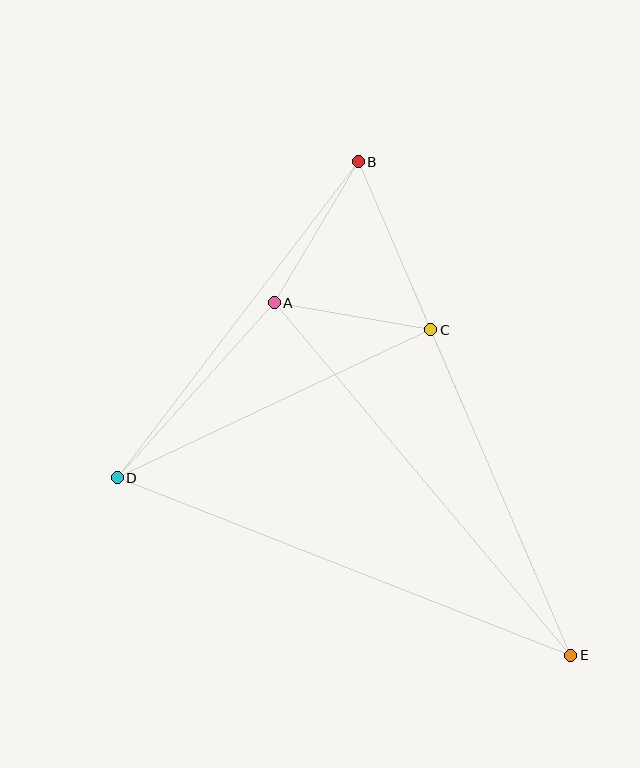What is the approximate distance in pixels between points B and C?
The distance between B and C is approximately 183 pixels.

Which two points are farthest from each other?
Points B and E are farthest from each other.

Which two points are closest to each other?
Points A and C are closest to each other.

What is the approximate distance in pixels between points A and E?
The distance between A and E is approximately 461 pixels.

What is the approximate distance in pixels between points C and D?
The distance between C and D is approximately 347 pixels.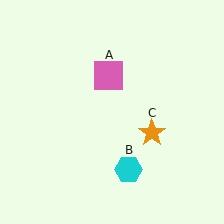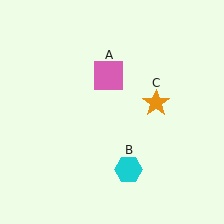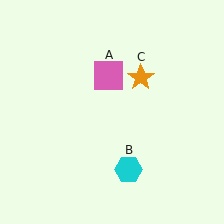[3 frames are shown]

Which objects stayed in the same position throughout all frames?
Pink square (object A) and cyan hexagon (object B) remained stationary.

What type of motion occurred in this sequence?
The orange star (object C) rotated counterclockwise around the center of the scene.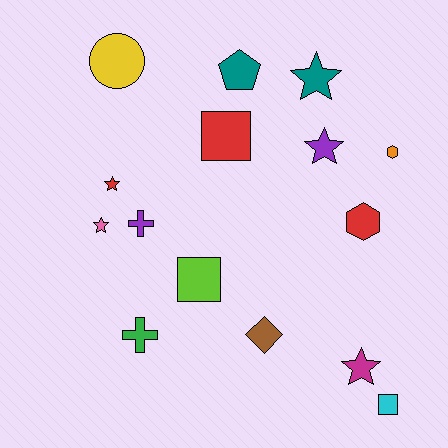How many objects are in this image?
There are 15 objects.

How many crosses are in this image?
There are 2 crosses.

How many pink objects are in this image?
There is 1 pink object.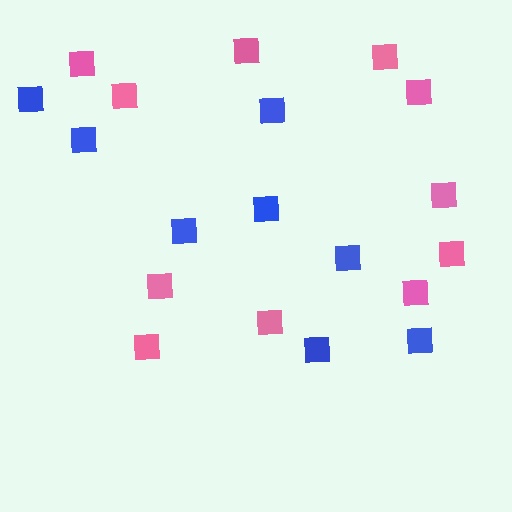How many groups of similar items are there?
There are 2 groups: one group of pink squares (11) and one group of blue squares (8).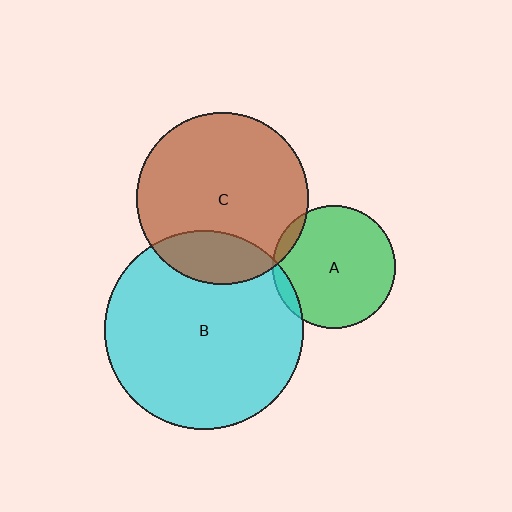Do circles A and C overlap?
Yes.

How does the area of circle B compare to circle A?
Approximately 2.6 times.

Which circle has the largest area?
Circle B (cyan).